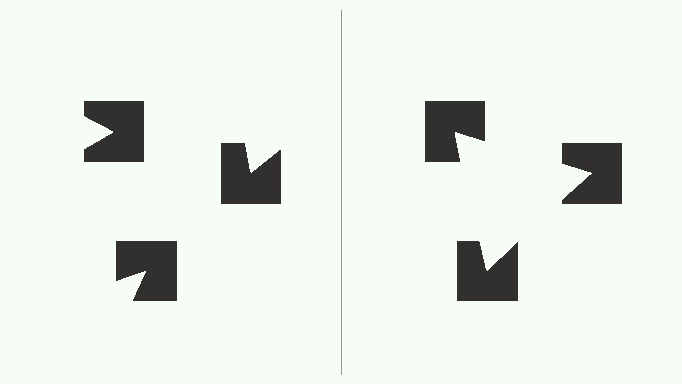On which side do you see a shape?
An illusory triangle appears on the right side. On the left side the wedge cuts are rotated, so no coherent shape forms.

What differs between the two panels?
The notched squares are positioned identically on both sides; only the wedge orientations differ. On the right they align to a triangle; on the left they are misaligned.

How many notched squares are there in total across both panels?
6 — 3 on each side.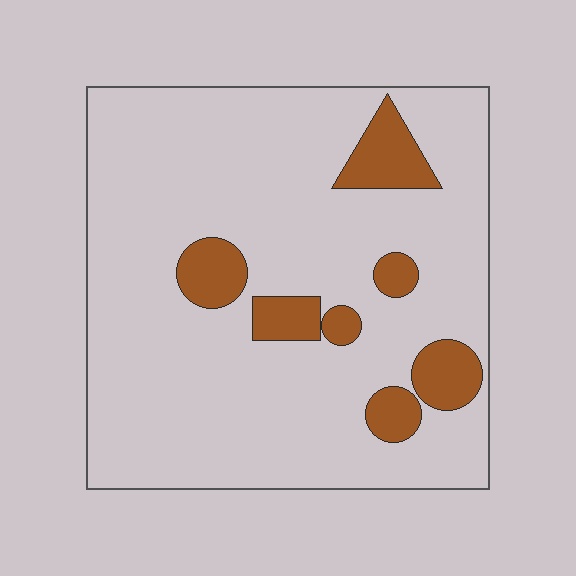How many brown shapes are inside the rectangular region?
7.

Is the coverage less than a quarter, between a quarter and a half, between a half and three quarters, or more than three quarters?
Less than a quarter.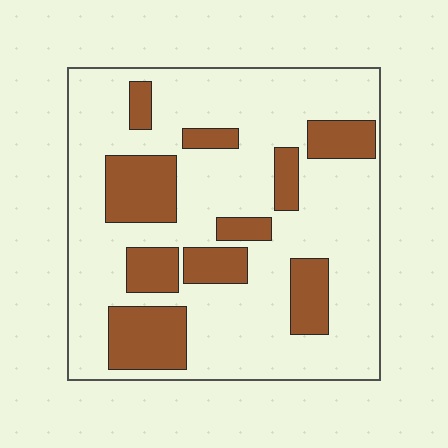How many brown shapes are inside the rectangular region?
10.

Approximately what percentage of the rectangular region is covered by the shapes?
Approximately 25%.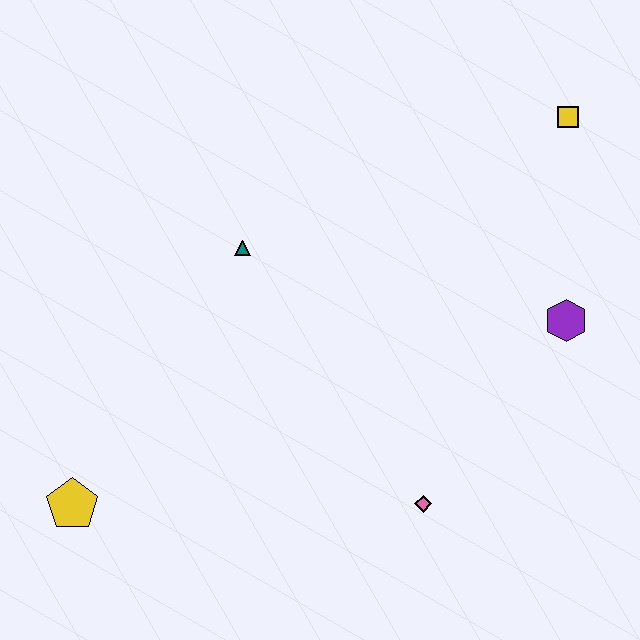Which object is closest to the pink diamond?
The purple hexagon is closest to the pink diamond.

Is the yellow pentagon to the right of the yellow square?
No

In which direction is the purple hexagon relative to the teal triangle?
The purple hexagon is to the right of the teal triangle.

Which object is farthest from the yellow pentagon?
The yellow square is farthest from the yellow pentagon.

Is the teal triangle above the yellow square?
No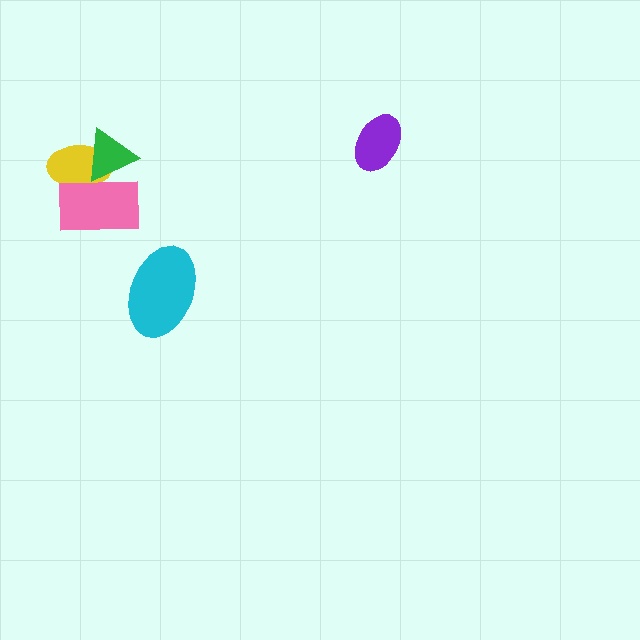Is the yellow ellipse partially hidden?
Yes, it is partially covered by another shape.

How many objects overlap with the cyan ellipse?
0 objects overlap with the cyan ellipse.